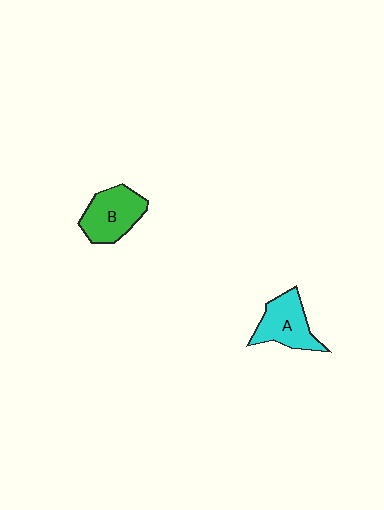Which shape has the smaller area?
Shape A (cyan).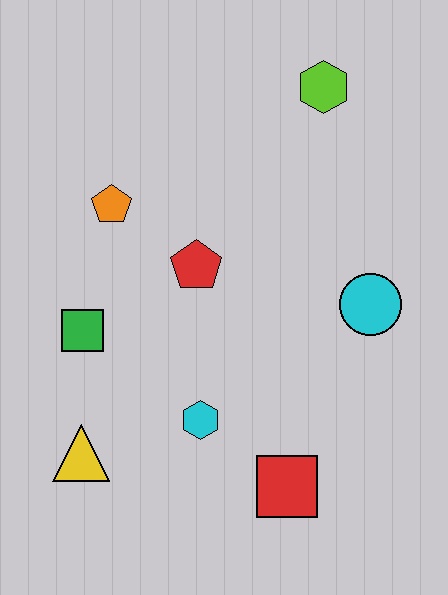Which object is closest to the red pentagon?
The orange pentagon is closest to the red pentagon.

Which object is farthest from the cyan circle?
The yellow triangle is farthest from the cyan circle.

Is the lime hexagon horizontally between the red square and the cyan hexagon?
No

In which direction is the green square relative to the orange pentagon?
The green square is below the orange pentagon.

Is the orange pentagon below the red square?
No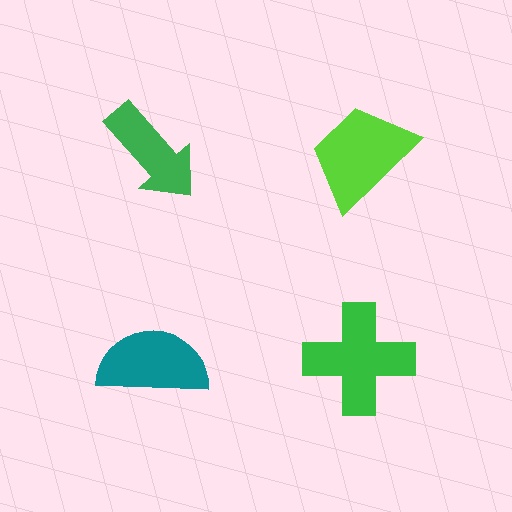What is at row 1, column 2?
A lime trapezoid.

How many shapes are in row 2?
2 shapes.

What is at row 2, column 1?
A teal semicircle.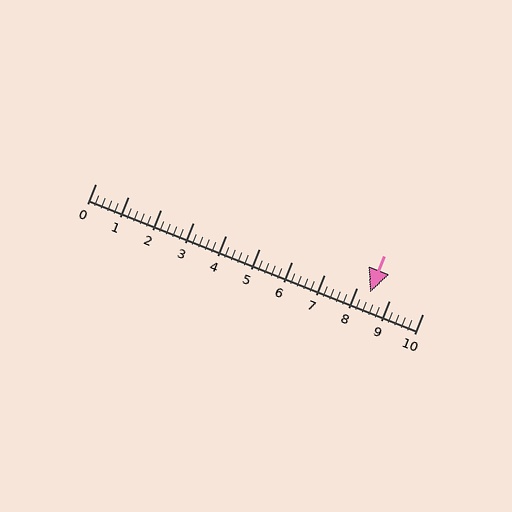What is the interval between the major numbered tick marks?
The major tick marks are spaced 1 units apart.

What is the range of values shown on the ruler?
The ruler shows values from 0 to 10.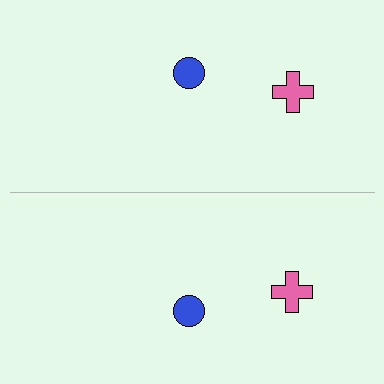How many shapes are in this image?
There are 4 shapes in this image.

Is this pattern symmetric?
Yes, this pattern has bilateral (reflection) symmetry.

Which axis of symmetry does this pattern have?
The pattern has a horizontal axis of symmetry running through the center of the image.